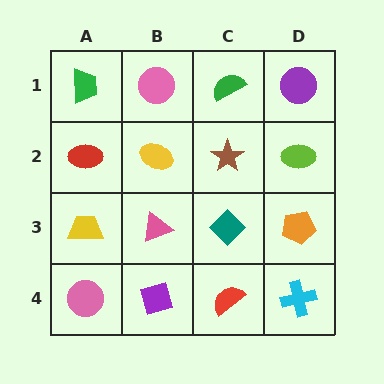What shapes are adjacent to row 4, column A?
A yellow trapezoid (row 3, column A), a purple diamond (row 4, column B).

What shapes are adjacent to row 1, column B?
A yellow ellipse (row 2, column B), a green trapezoid (row 1, column A), a green semicircle (row 1, column C).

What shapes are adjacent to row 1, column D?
A lime ellipse (row 2, column D), a green semicircle (row 1, column C).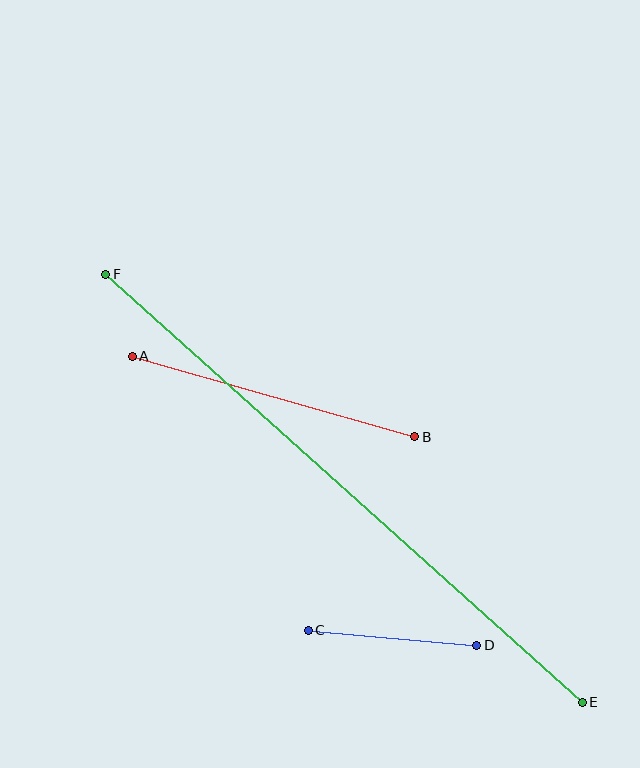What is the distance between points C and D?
The distance is approximately 169 pixels.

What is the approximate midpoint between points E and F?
The midpoint is at approximately (344, 488) pixels.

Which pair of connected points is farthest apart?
Points E and F are farthest apart.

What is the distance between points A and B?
The distance is approximately 294 pixels.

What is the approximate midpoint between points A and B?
The midpoint is at approximately (274, 396) pixels.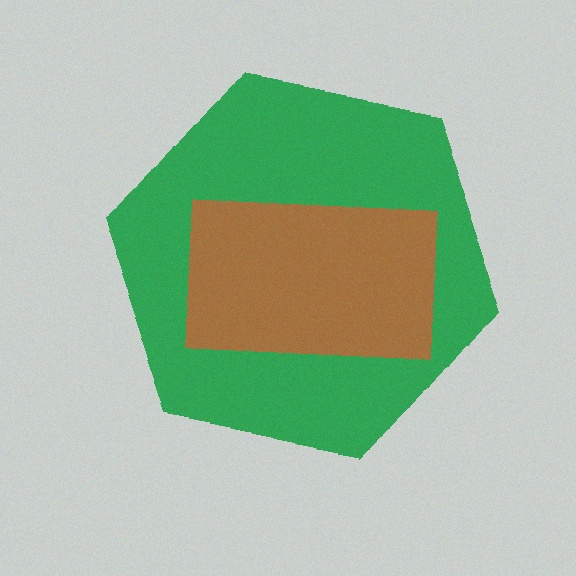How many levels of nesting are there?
2.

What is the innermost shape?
The brown rectangle.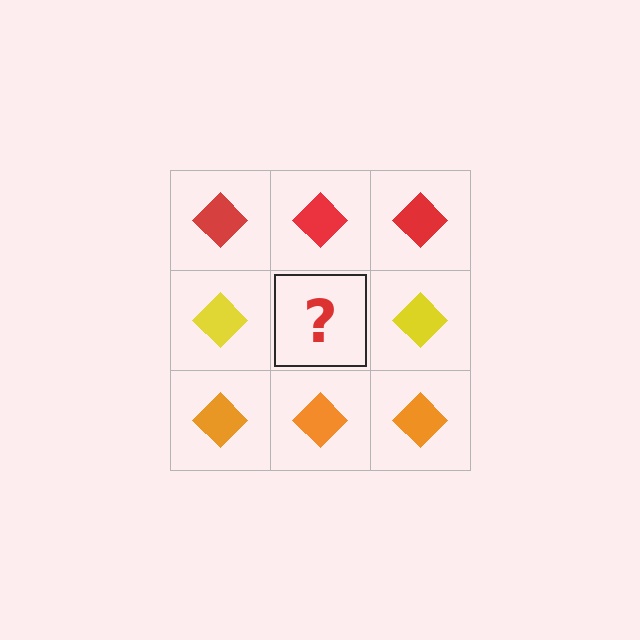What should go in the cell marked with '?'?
The missing cell should contain a yellow diamond.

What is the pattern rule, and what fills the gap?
The rule is that each row has a consistent color. The gap should be filled with a yellow diamond.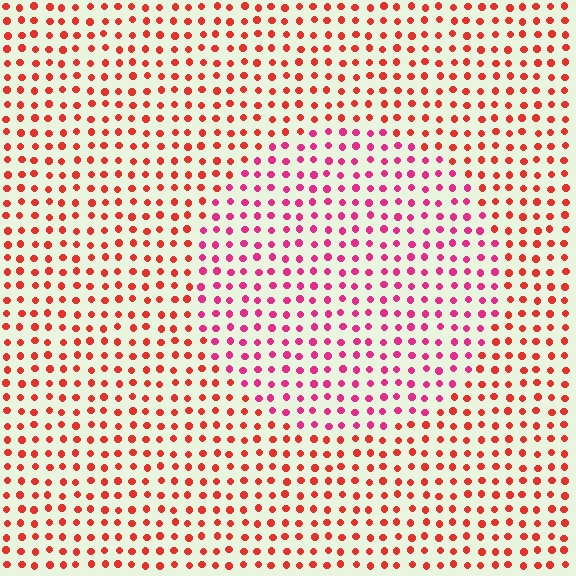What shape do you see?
I see a circle.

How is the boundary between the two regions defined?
The boundary is defined purely by a slight shift in hue (about 34 degrees). Spacing, size, and orientation are identical on both sides.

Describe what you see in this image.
The image is filled with small red elements in a uniform arrangement. A circle-shaped region is visible where the elements are tinted to a slightly different hue, forming a subtle color boundary.